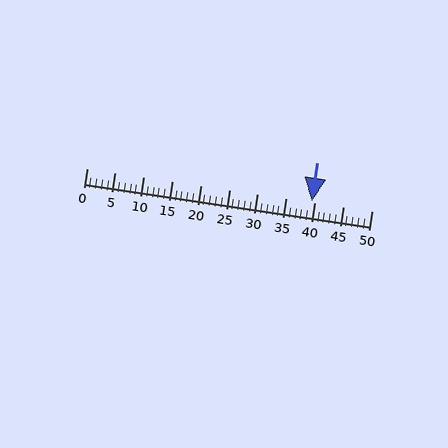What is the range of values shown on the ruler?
The ruler shows values from 0 to 50.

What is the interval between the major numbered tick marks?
The major tick marks are spaced 5 units apart.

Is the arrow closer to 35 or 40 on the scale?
The arrow is closer to 40.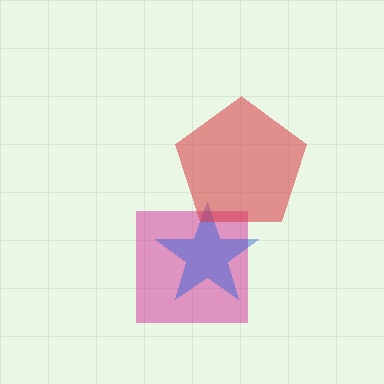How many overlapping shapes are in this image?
There are 3 overlapping shapes in the image.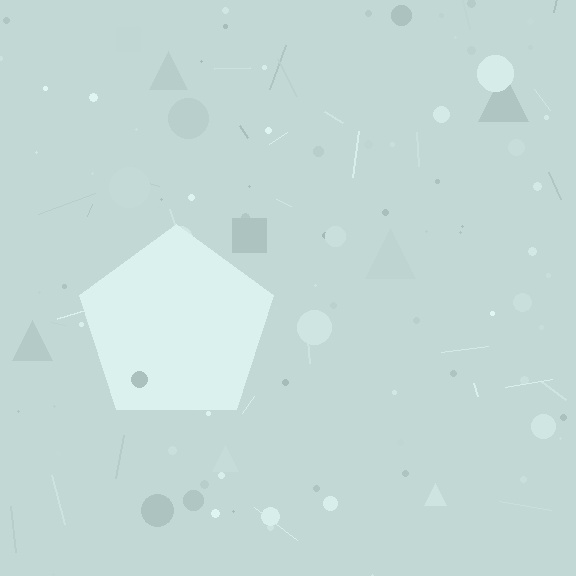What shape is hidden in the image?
A pentagon is hidden in the image.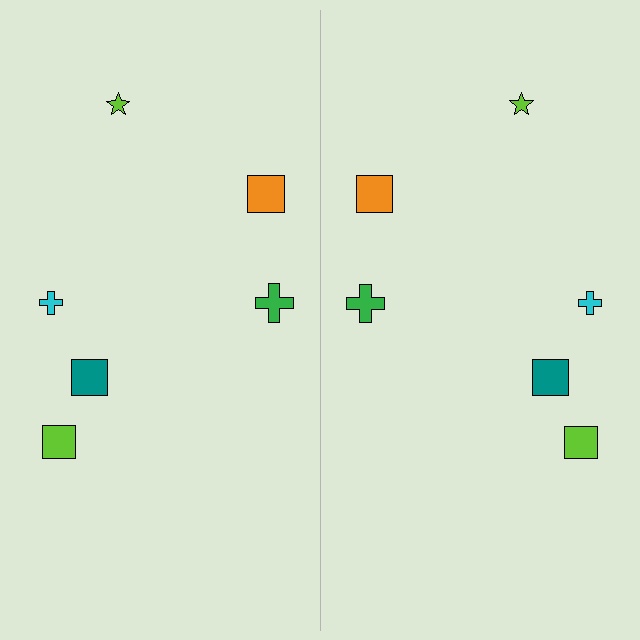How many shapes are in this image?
There are 12 shapes in this image.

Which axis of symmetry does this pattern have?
The pattern has a vertical axis of symmetry running through the center of the image.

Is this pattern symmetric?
Yes, this pattern has bilateral (reflection) symmetry.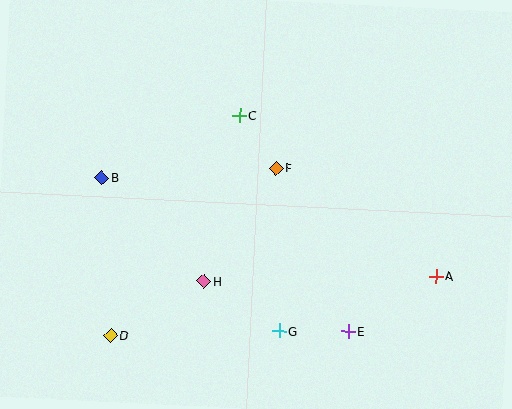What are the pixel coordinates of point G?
Point G is at (279, 331).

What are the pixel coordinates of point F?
Point F is at (276, 168).